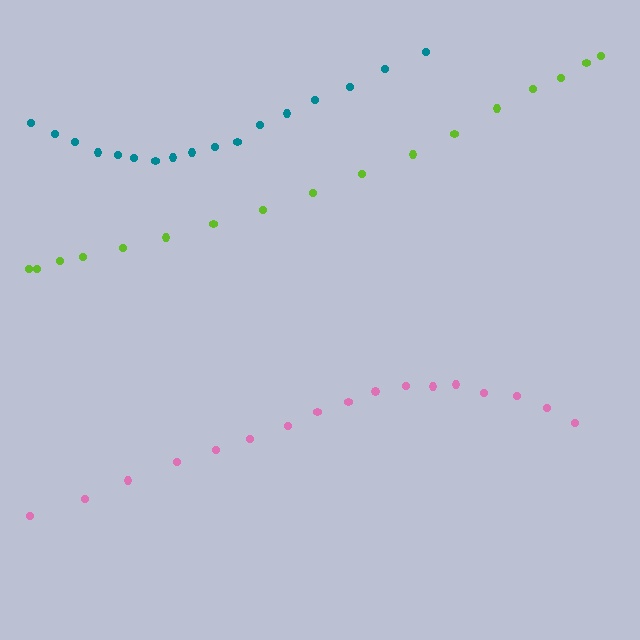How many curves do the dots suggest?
There are 3 distinct paths.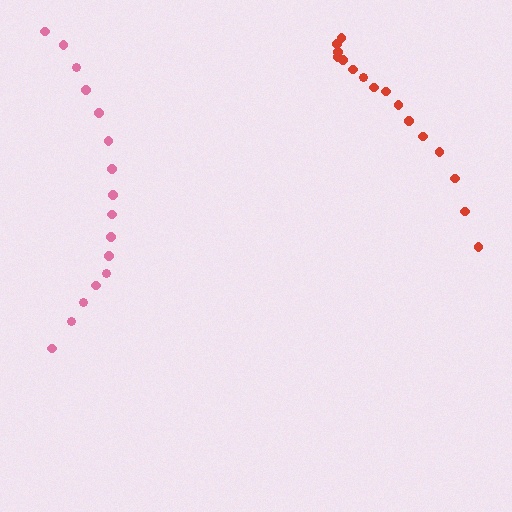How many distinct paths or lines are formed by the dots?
There are 2 distinct paths.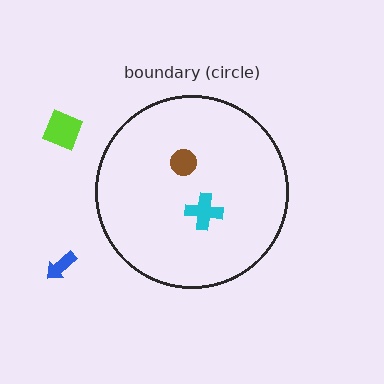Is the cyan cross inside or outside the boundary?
Inside.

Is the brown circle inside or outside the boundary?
Inside.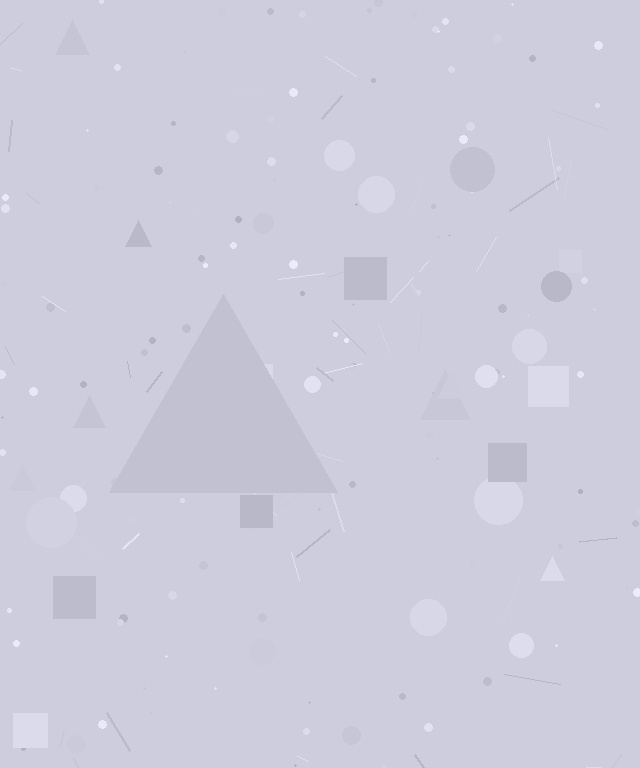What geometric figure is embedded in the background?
A triangle is embedded in the background.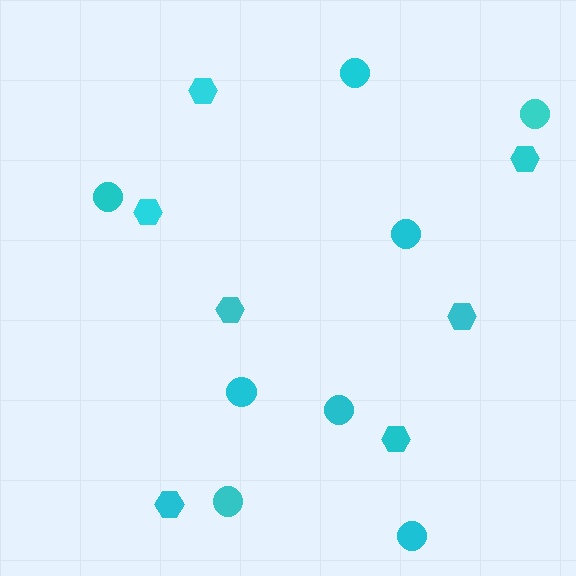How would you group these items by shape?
There are 2 groups: one group of circles (8) and one group of hexagons (7).